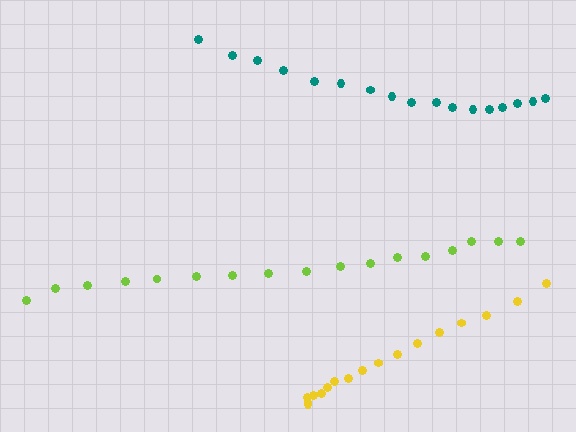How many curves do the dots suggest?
There are 3 distinct paths.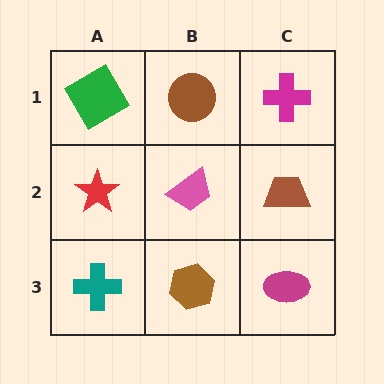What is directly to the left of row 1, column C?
A brown circle.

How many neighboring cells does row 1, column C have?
2.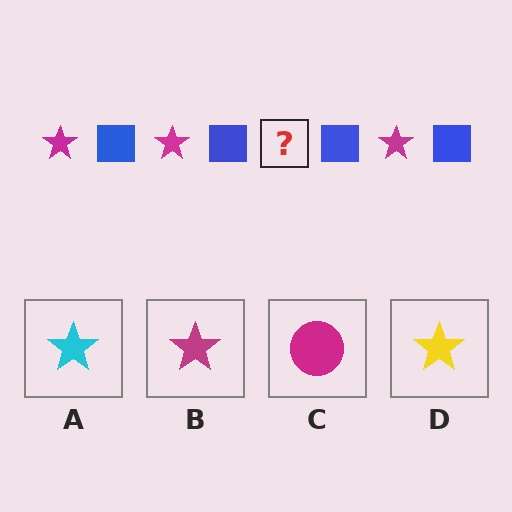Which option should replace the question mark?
Option B.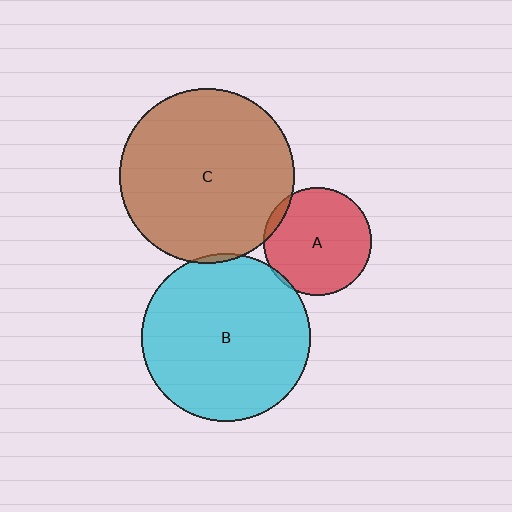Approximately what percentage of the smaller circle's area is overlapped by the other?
Approximately 5%.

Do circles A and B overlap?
Yes.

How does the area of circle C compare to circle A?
Approximately 2.6 times.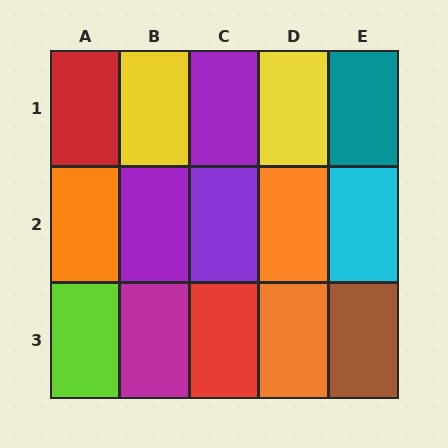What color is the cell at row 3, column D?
Orange.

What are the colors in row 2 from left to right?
Orange, purple, purple, orange, cyan.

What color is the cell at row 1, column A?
Red.